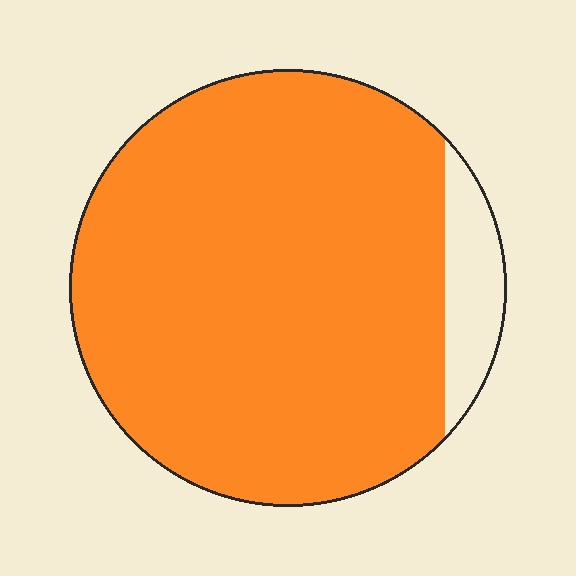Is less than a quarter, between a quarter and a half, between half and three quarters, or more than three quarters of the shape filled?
More than three quarters.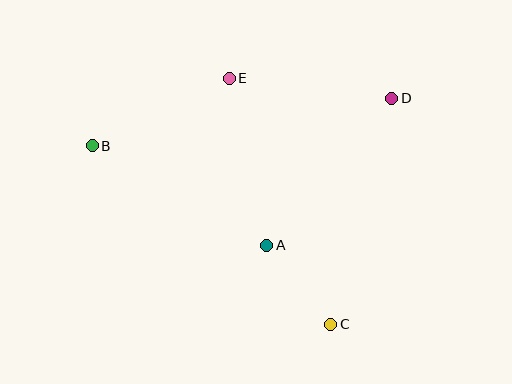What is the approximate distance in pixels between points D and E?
The distance between D and E is approximately 164 pixels.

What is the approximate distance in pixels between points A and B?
The distance between A and B is approximately 201 pixels.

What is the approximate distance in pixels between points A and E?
The distance between A and E is approximately 171 pixels.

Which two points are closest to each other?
Points A and C are closest to each other.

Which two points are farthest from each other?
Points B and D are farthest from each other.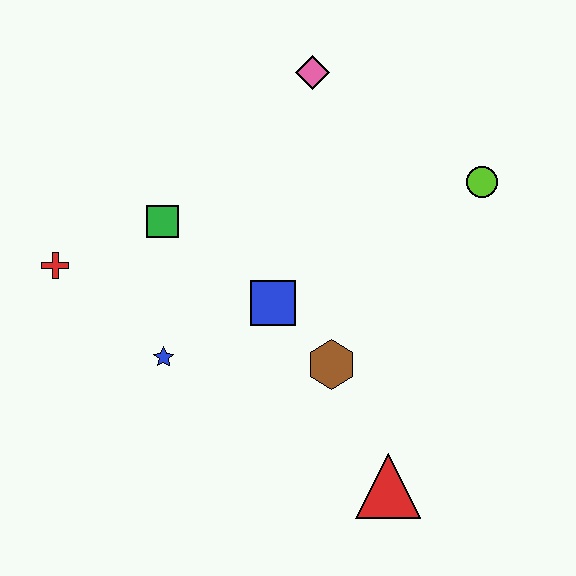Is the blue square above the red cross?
No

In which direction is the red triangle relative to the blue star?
The red triangle is to the right of the blue star.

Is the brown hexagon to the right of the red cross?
Yes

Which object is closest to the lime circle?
The pink diamond is closest to the lime circle.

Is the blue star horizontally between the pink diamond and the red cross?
Yes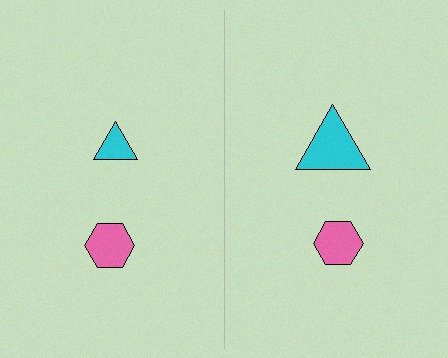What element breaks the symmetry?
The cyan triangle on the right side has a different size than its mirror counterpart.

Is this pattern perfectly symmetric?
No, the pattern is not perfectly symmetric. The cyan triangle on the right side has a different size than its mirror counterpart.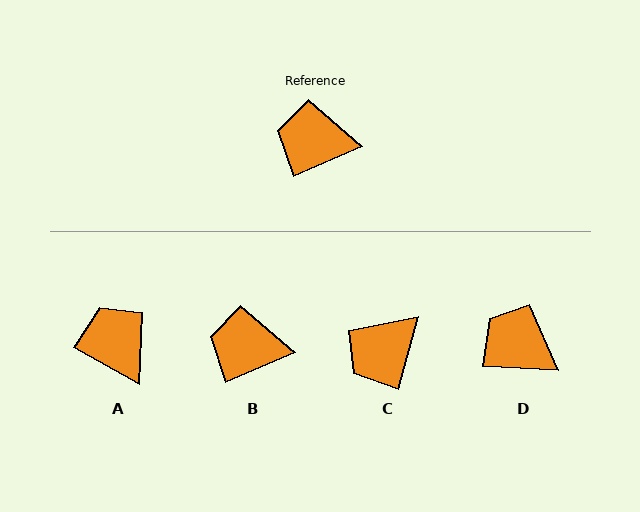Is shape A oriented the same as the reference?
No, it is off by about 52 degrees.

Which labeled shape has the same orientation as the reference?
B.